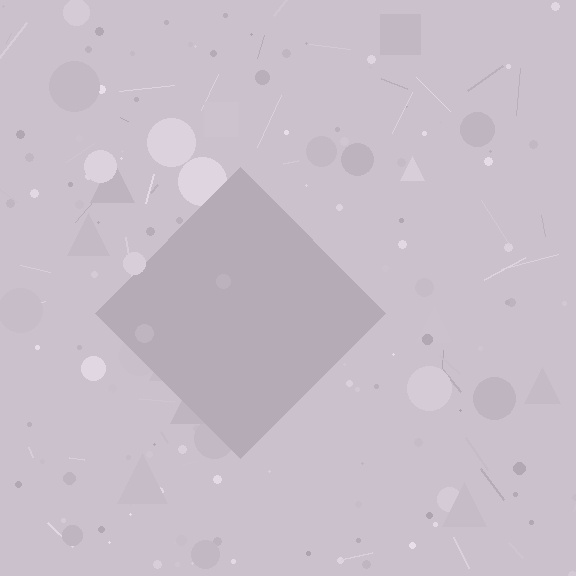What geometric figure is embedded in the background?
A diamond is embedded in the background.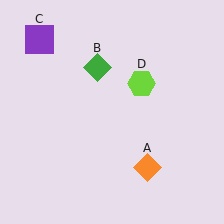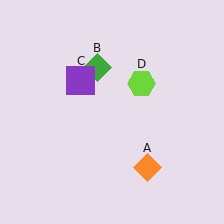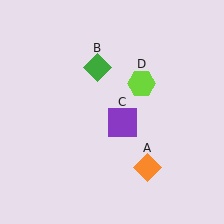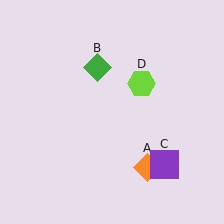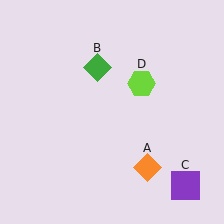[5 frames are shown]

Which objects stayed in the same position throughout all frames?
Orange diamond (object A) and green diamond (object B) and lime hexagon (object D) remained stationary.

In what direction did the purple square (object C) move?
The purple square (object C) moved down and to the right.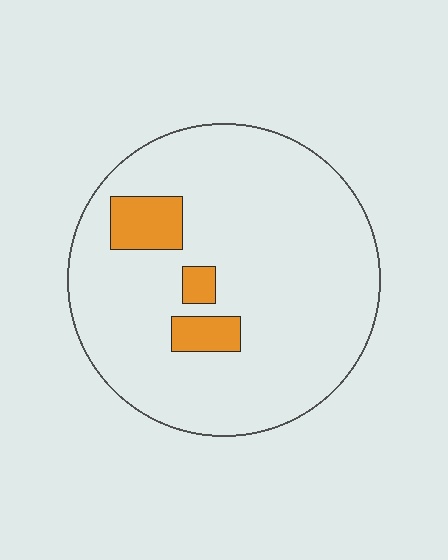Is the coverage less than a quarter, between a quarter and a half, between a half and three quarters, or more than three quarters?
Less than a quarter.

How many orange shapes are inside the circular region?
3.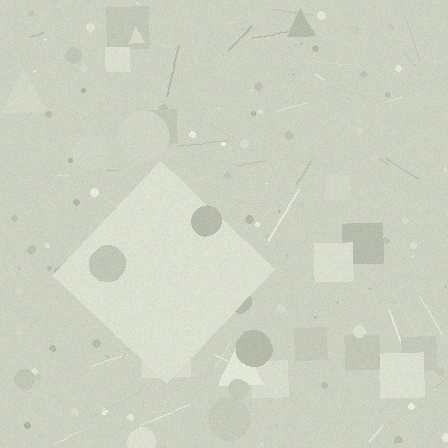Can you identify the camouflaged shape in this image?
The camouflaged shape is a diamond.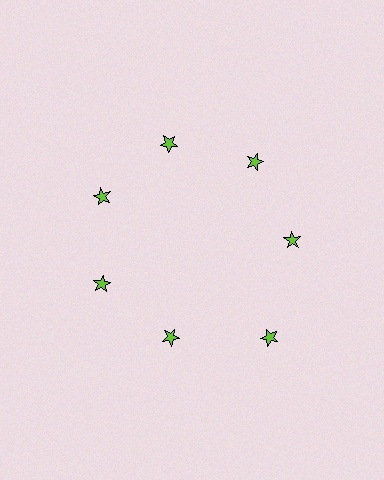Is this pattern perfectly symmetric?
No. The 7 lime stars are arranged in a ring, but one element near the 5 o'clock position is pushed outward from the center, breaking the 7-fold rotational symmetry.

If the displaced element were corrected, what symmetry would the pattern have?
It would have 7-fold rotational symmetry — the pattern would map onto itself every 51 degrees.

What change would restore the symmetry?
The symmetry would be restored by moving it inward, back onto the ring so that all 7 stars sit at equal angles and equal distance from the center.